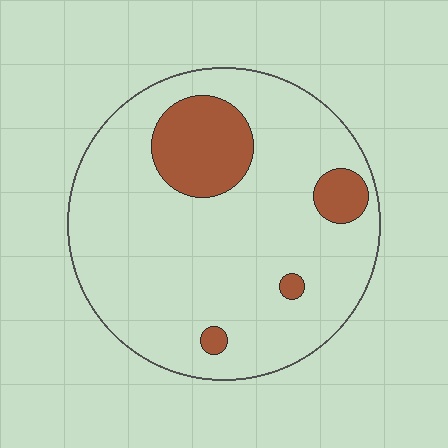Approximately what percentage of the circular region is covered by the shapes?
Approximately 15%.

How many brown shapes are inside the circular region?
4.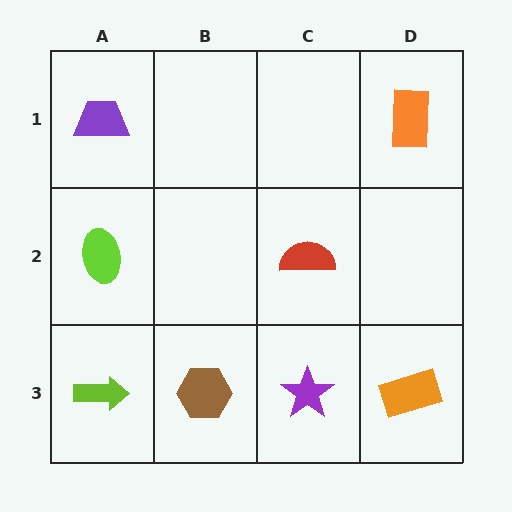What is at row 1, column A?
A purple trapezoid.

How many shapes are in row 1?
2 shapes.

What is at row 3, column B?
A brown hexagon.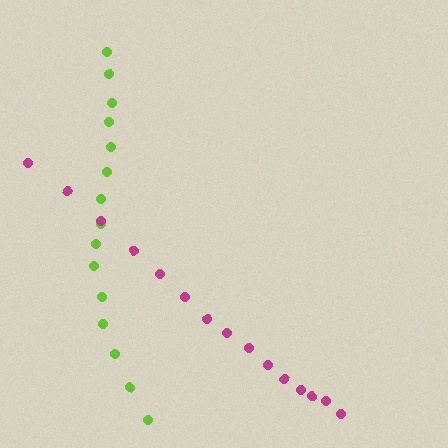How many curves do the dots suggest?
There are 2 distinct paths.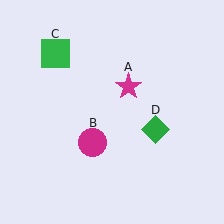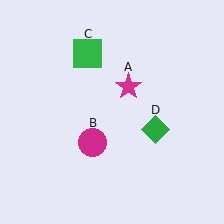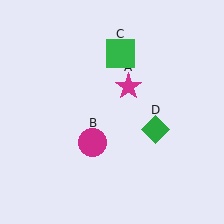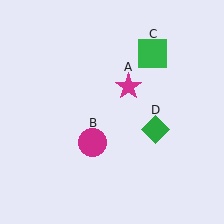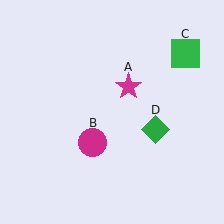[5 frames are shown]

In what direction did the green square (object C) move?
The green square (object C) moved right.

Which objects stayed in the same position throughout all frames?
Magenta star (object A) and magenta circle (object B) and green diamond (object D) remained stationary.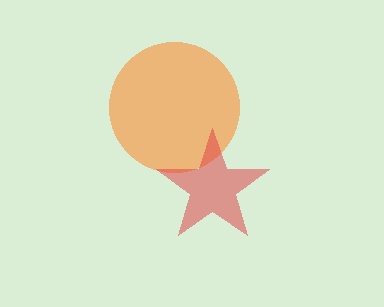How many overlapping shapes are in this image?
There are 2 overlapping shapes in the image.